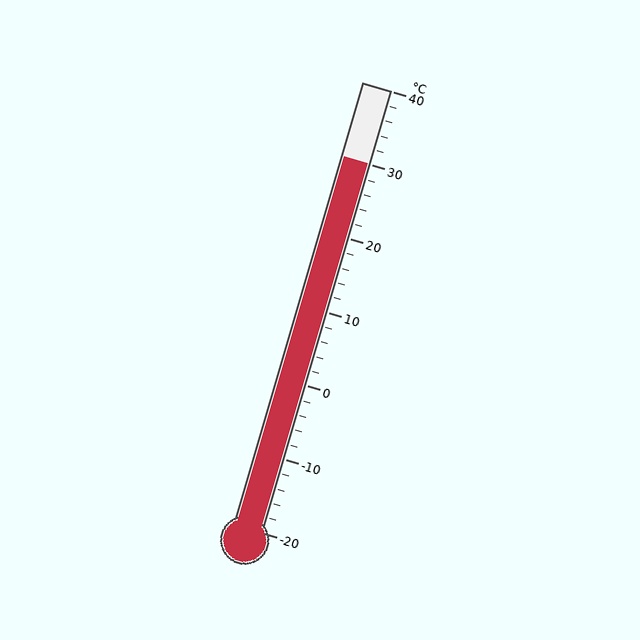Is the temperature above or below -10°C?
The temperature is above -10°C.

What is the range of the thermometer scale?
The thermometer scale ranges from -20°C to 40°C.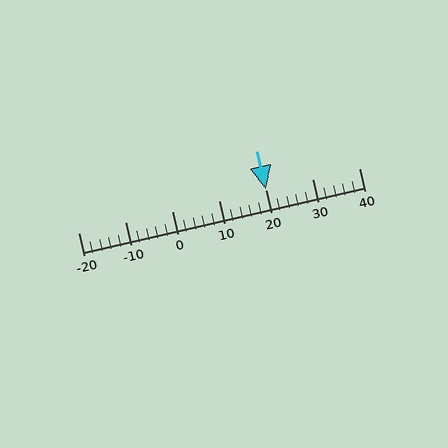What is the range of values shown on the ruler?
The ruler shows values from -20 to 40.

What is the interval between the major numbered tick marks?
The major tick marks are spaced 10 units apart.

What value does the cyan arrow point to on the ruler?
The cyan arrow points to approximately 20.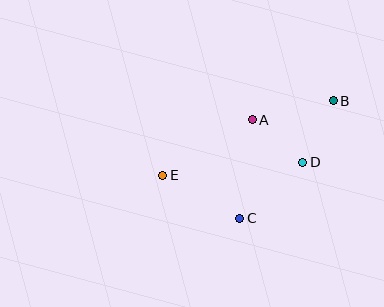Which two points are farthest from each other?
Points B and E are farthest from each other.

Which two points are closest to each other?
Points A and D are closest to each other.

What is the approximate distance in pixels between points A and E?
The distance between A and E is approximately 105 pixels.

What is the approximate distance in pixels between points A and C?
The distance between A and C is approximately 99 pixels.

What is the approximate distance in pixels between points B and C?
The distance between B and C is approximately 150 pixels.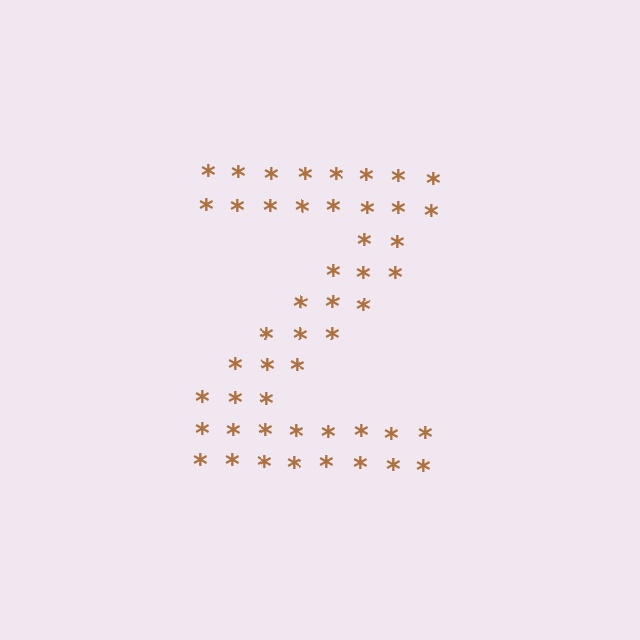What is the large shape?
The large shape is the letter Z.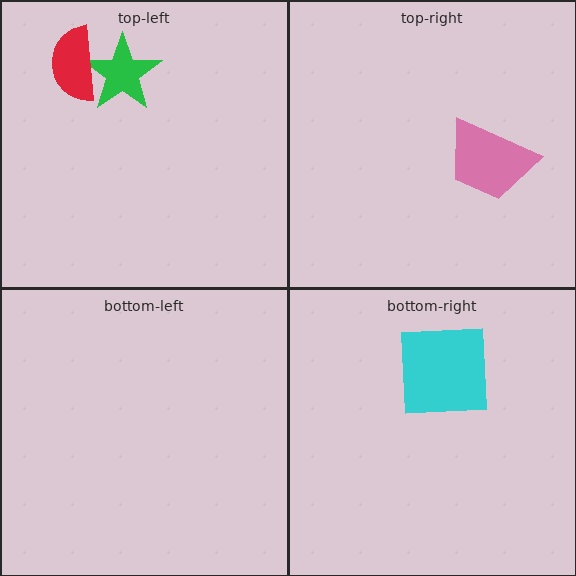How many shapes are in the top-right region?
1.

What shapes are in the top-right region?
The pink trapezoid.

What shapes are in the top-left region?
The green star, the red semicircle.